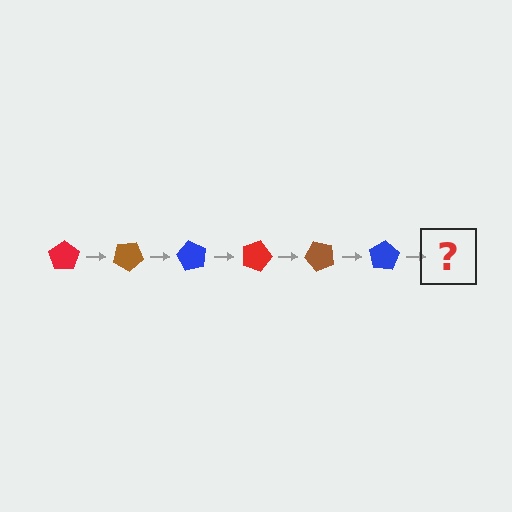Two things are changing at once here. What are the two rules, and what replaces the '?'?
The two rules are that it rotates 30 degrees each step and the color cycles through red, brown, and blue. The '?' should be a red pentagon, rotated 180 degrees from the start.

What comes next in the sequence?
The next element should be a red pentagon, rotated 180 degrees from the start.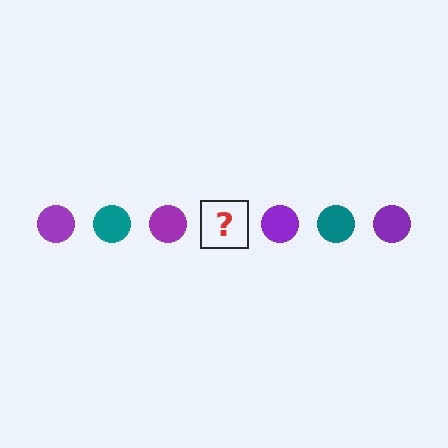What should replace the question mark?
The question mark should be replaced with a teal circle.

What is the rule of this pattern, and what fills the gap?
The rule is that the pattern cycles through purple, teal circles. The gap should be filled with a teal circle.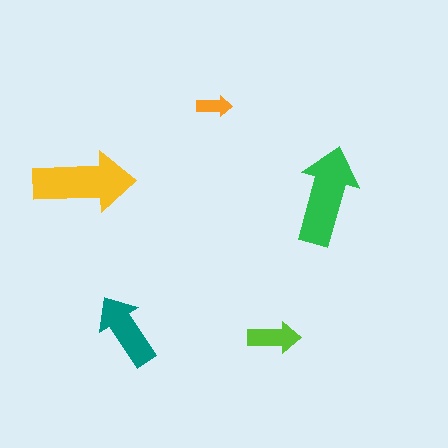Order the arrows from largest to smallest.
the yellow one, the green one, the teal one, the lime one, the orange one.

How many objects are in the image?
There are 5 objects in the image.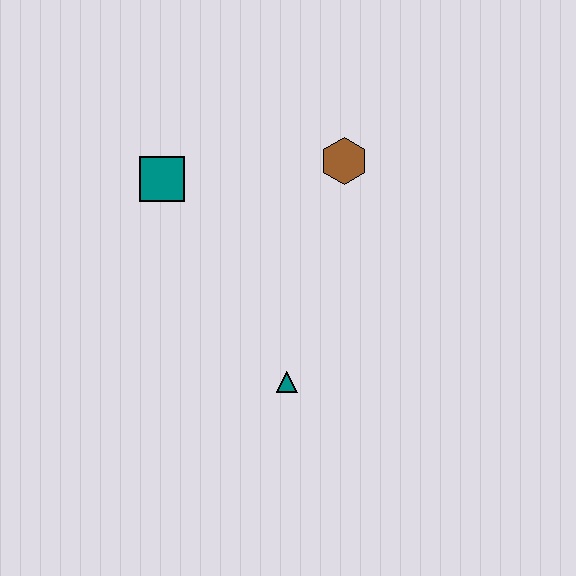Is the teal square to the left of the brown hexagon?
Yes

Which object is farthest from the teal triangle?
The teal square is farthest from the teal triangle.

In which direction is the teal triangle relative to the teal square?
The teal triangle is below the teal square.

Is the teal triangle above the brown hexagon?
No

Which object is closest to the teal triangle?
The brown hexagon is closest to the teal triangle.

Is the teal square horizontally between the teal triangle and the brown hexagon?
No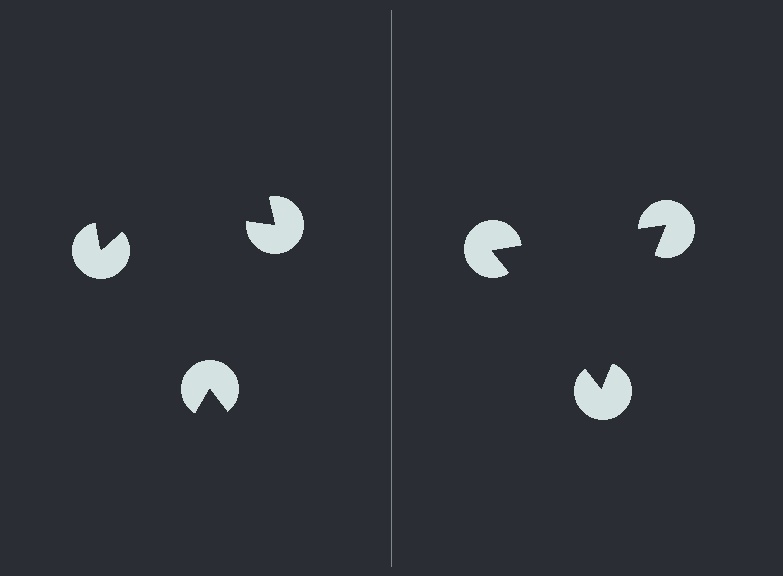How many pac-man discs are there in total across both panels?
6 — 3 on each side.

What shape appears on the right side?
An illusory triangle.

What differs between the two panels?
The pac-man discs are positioned identically on both sides; only the wedge orientations differ. On the right they align to a triangle; on the left they are misaligned.